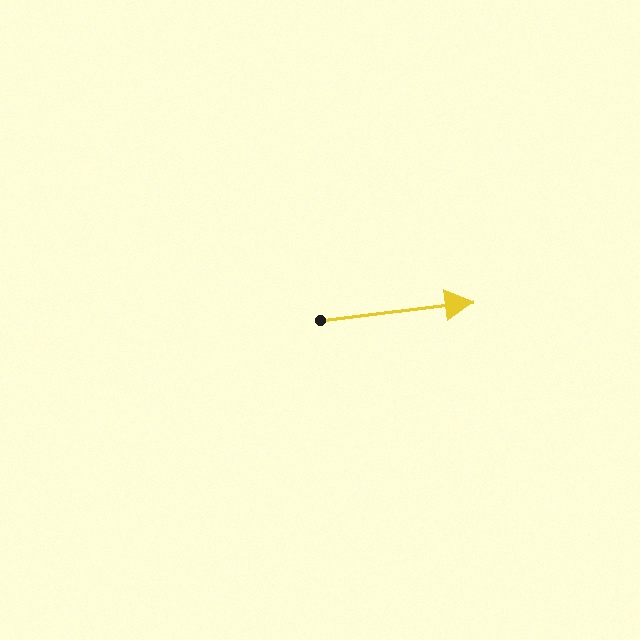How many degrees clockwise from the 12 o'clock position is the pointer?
Approximately 83 degrees.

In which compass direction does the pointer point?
East.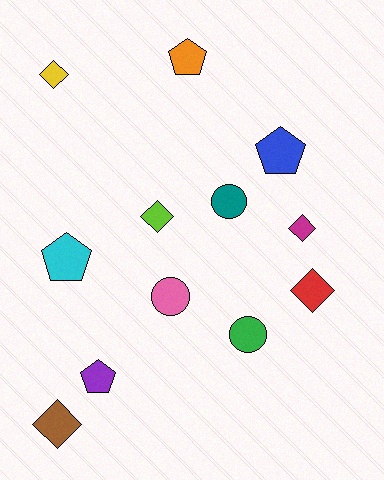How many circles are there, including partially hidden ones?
There are 3 circles.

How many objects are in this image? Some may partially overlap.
There are 12 objects.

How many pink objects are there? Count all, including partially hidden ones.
There is 1 pink object.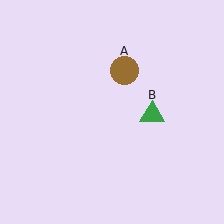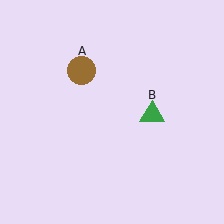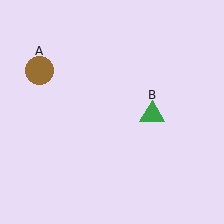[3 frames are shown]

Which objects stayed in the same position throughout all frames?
Green triangle (object B) remained stationary.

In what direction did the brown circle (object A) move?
The brown circle (object A) moved left.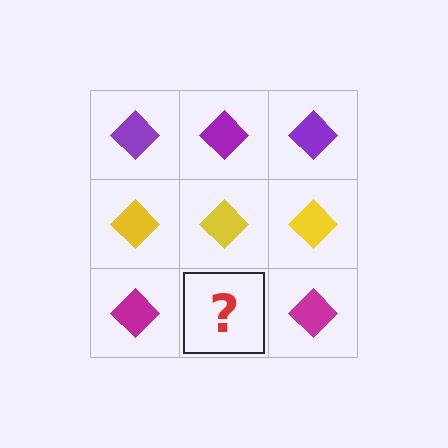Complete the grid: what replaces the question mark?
The question mark should be replaced with a magenta diamond.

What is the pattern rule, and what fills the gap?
The rule is that each row has a consistent color. The gap should be filled with a magenta diamond.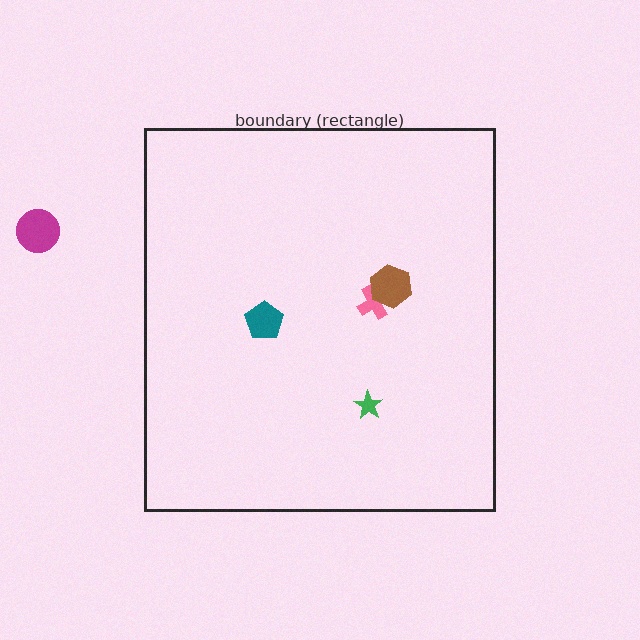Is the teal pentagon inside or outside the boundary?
Inside.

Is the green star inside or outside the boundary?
Inside.